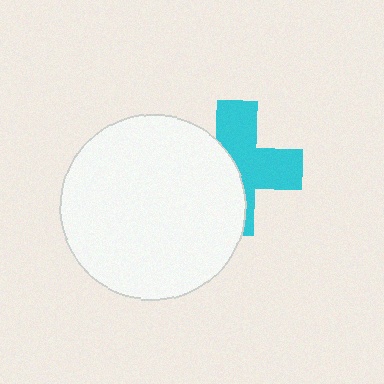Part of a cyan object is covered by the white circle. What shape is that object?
It is a cross.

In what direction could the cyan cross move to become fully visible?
The cyan cross could move right. That would shift it out from behind the white circle entirely.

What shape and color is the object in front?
The object in front is a white circle.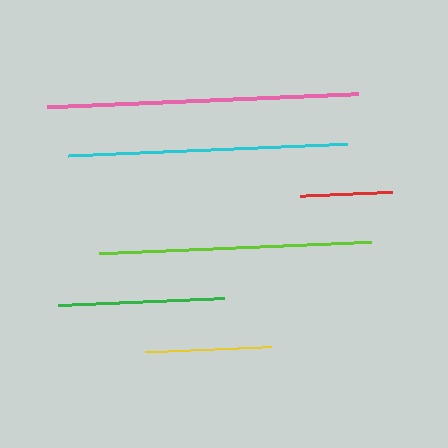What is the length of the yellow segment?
The yellow segment is approximately 127 pixels long.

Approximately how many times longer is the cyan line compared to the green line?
The cyan line is approximately 1.7 times the length of the green line.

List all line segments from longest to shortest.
From longest to shortest: pink, cyan, lime, green, yellow, red.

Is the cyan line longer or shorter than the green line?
The cyan line is longer than the green line.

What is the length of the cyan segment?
The cyan segment is approximately 279 pixels long.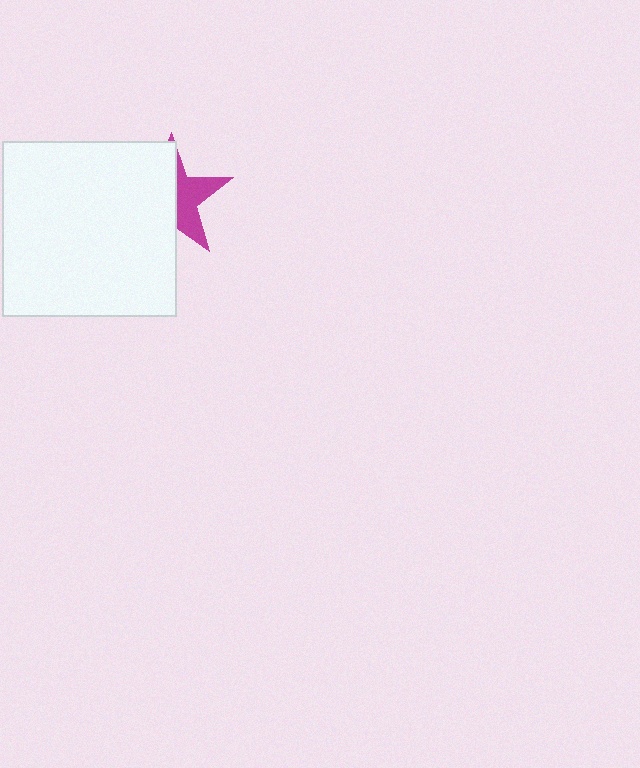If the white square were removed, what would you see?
You would see the complete magenta star.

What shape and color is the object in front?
The object in front is a white square.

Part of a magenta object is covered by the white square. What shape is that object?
It is a star.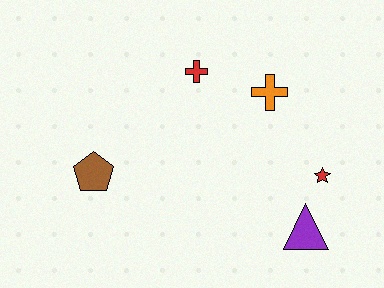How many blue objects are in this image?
There are no blue objects.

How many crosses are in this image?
There are 2 crosses.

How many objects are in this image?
There are 5 objects.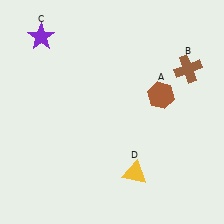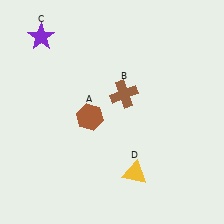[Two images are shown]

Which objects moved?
The objects that moved are: the brown hexagon (A), the brown cross (B).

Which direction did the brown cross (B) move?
The brown cross (B) moved left.